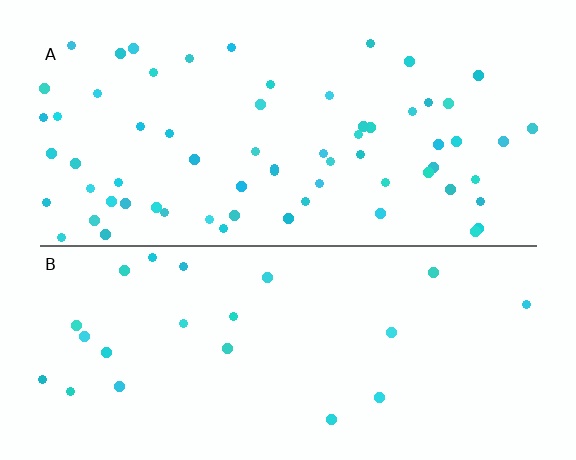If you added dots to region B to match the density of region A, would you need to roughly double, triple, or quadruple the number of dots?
Approximately triple.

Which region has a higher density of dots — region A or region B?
A (the top).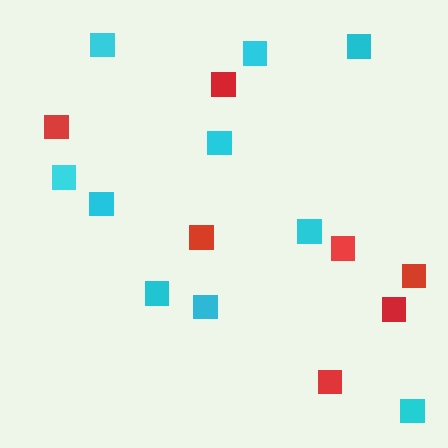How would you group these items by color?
There are 2 groups: one group of red squares (7) and one group of cyan squares (10).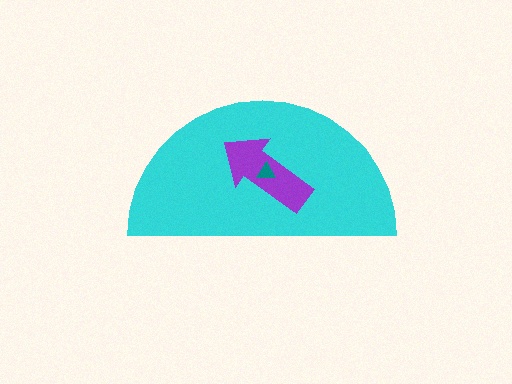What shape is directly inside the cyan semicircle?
The purple arrow.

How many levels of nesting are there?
3.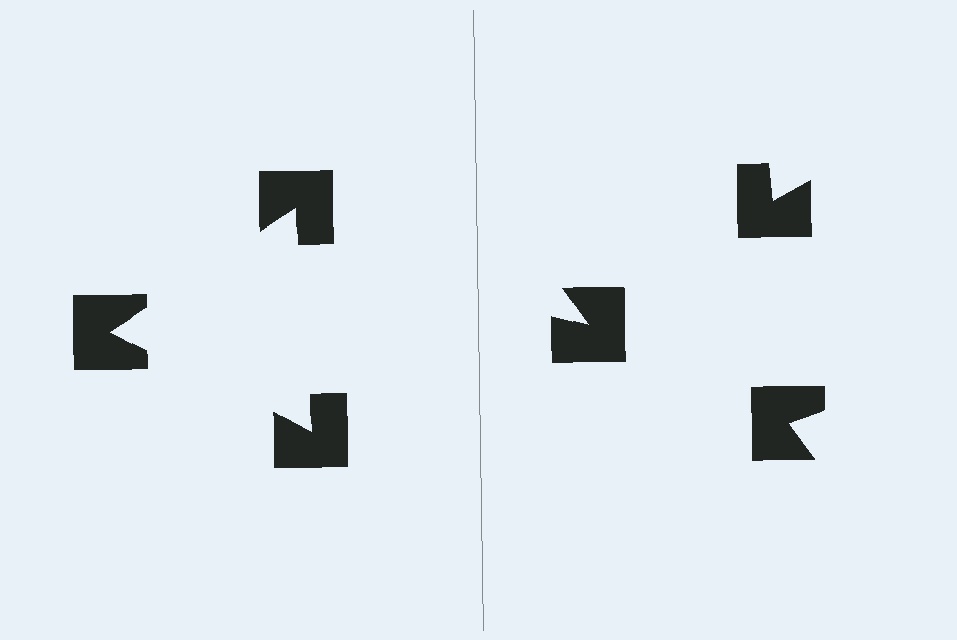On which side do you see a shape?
An illusory triangle appears on the left side. On the right side the wedge cuts are rotated, so no coherent shape forms.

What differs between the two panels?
The notched squares are positioned identically on both sides; only the wedge orientations differ. On the left they align to a triangle; on the right they are misaligned.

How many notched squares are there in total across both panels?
6 — 3 on each side.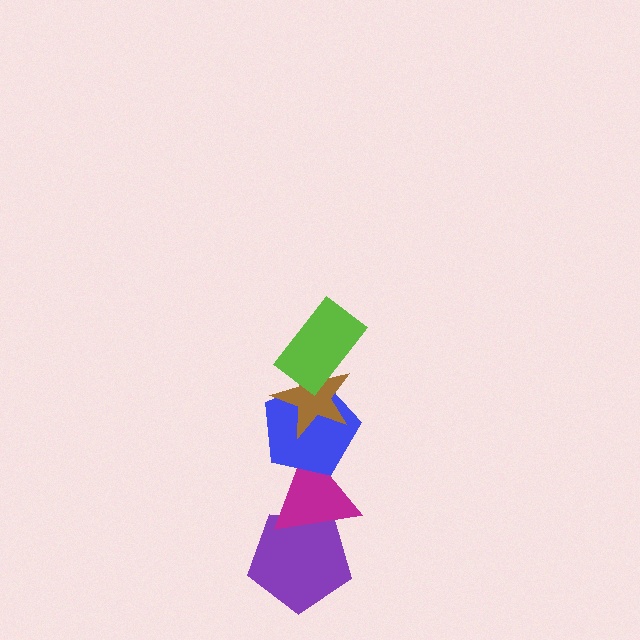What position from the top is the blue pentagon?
The blue pentagon is 3rd from the top.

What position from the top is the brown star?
The brown star is 2nd from the top.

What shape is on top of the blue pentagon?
The brown star is on top of the blue pentagon.